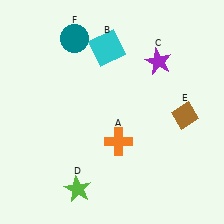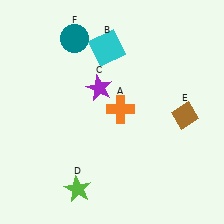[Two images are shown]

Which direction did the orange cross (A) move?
The orange cross (A) moved up.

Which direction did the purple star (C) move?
The purple star (C) moved left.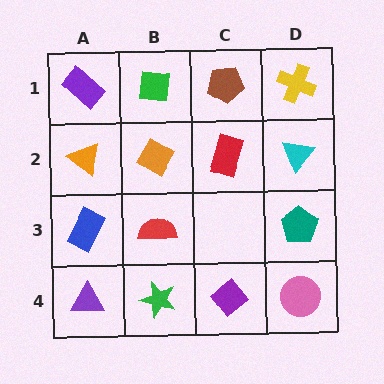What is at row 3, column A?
A blue rectangle.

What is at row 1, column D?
A yellow cross.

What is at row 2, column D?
A cyan triangle.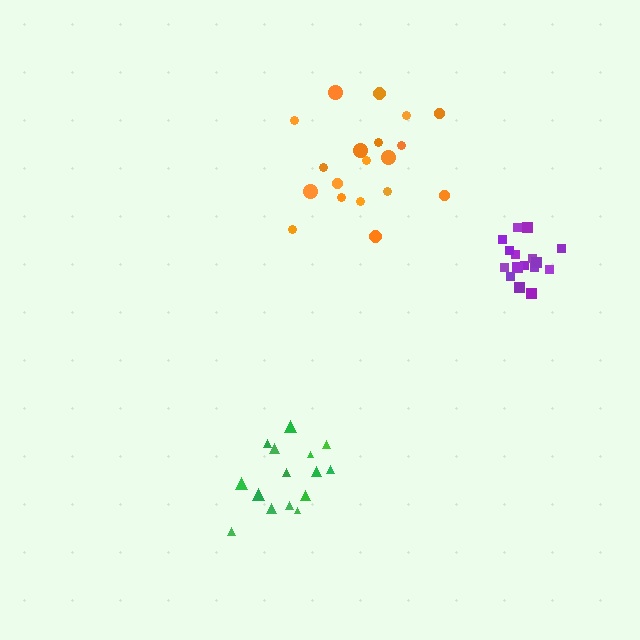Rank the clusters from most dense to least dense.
purple, green, orange.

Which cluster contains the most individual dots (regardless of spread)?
Orange (19).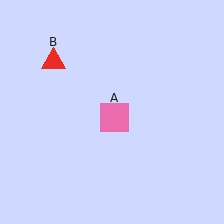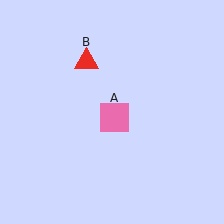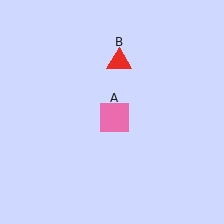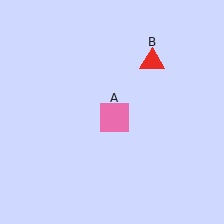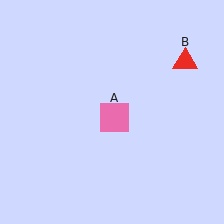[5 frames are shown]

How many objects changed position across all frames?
1 object changed position: red triangle (object B).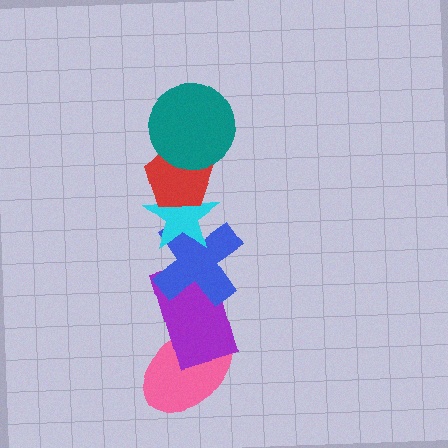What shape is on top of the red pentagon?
The teal circle is on top of the red pentagon.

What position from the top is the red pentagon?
The red pentagon is 2nd from the top.